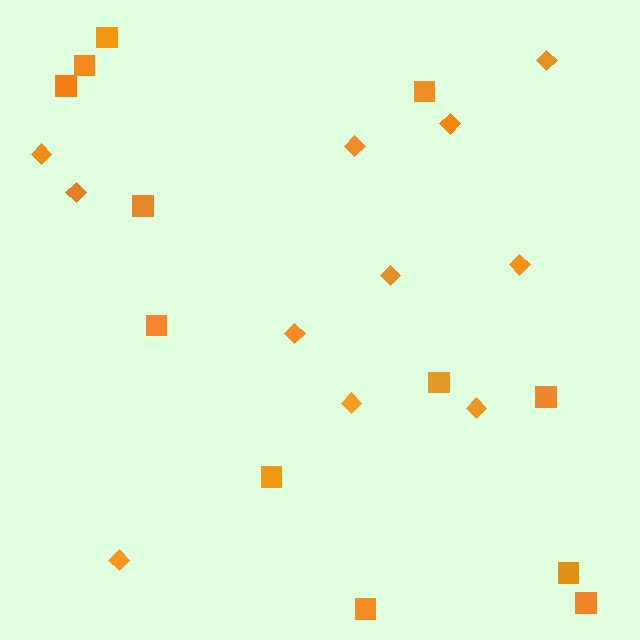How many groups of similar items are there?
There are 2 groups: one group of squares (12) and one group of diamonds (11).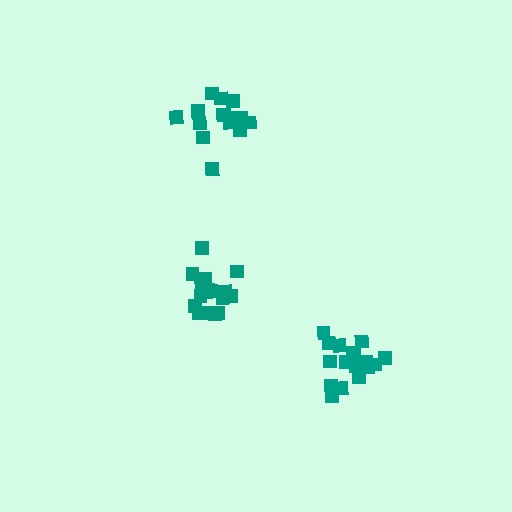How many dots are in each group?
Group 1: 19 dots, Group 2: 15 dots, Group 3: 18 dots (52 total).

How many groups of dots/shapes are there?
There are 3 groups.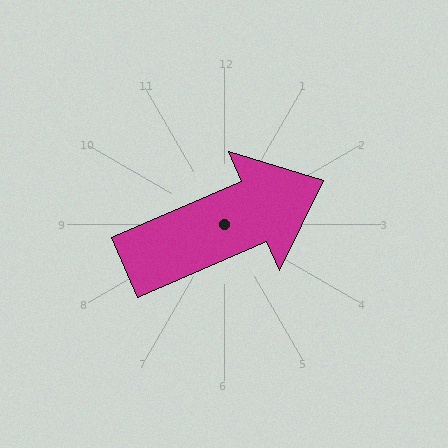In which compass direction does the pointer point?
Northeast.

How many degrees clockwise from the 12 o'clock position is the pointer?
Approximately 67 degrees.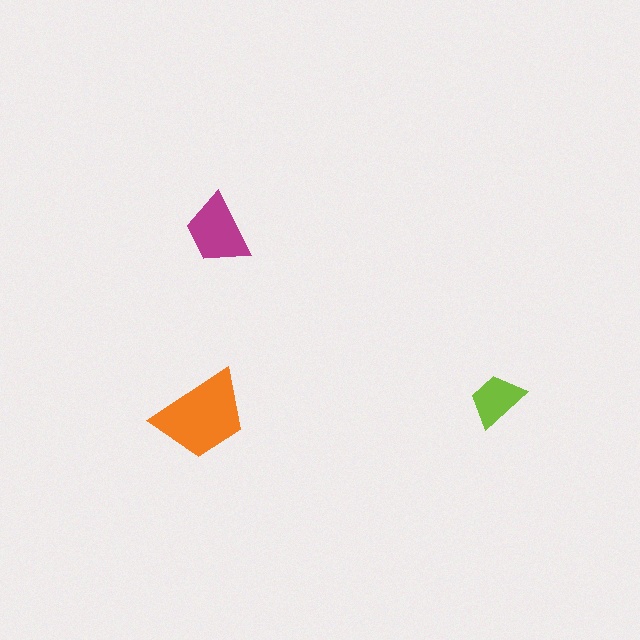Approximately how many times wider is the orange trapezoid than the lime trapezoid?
About 1.5 times wider.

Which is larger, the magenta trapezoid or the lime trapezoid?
The magenta one.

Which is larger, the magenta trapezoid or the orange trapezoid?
The orange one.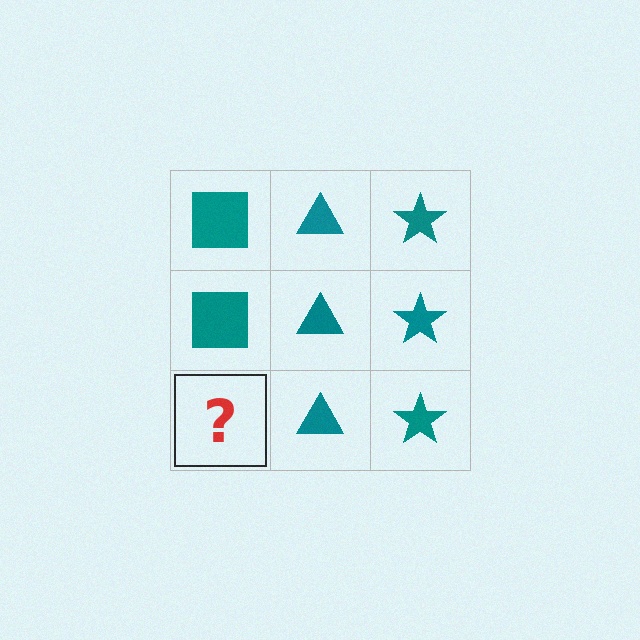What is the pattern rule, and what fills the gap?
The rule is that each column has a consistent shape. The gap should be filled with a teal square.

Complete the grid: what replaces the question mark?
The question mark should be replaced with a teal square.